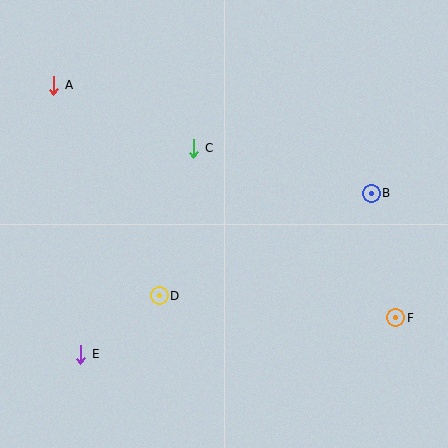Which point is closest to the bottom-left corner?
Point E is closest to the bottom-left corner.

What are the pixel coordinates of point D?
Point D is at (159, 296).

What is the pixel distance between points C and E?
The distance between C and E is 235 pixels.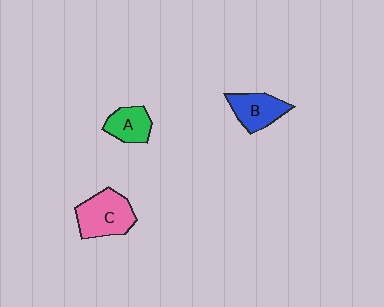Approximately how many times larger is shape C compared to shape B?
Approximately 1.3 times.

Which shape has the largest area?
Shape C (pink).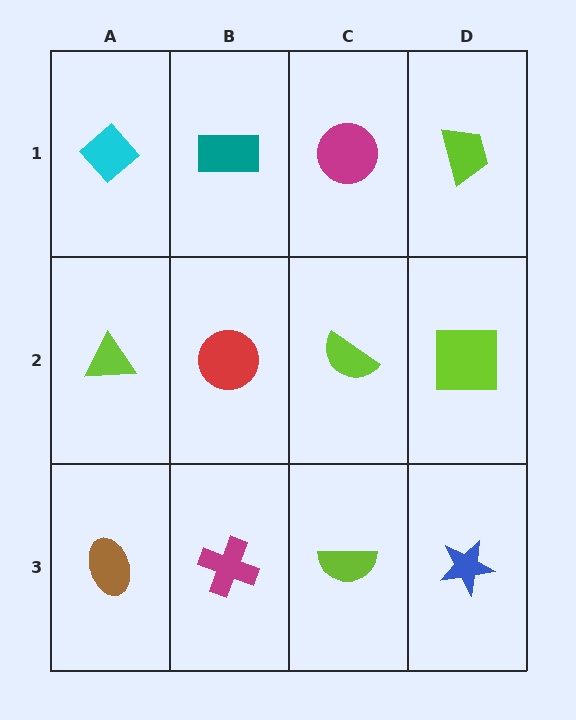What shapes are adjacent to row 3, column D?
A lime square (row 2, column D), a lime semicircle (row 3, column C).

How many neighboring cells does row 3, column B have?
3.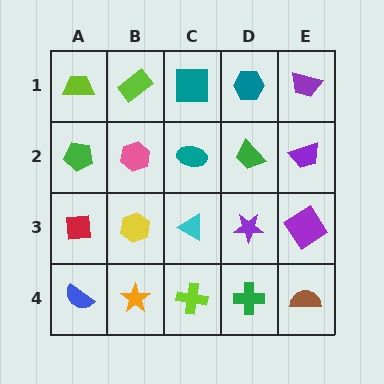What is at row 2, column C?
A teal ellipse.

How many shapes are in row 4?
5 shapes.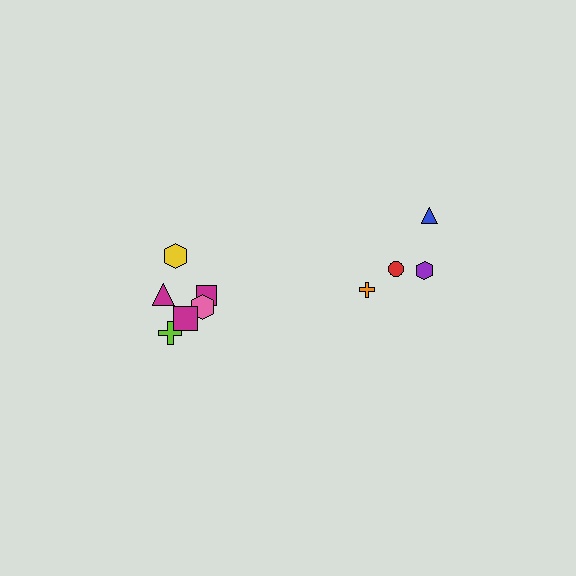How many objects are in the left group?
There are 6 objects.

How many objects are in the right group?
There are 4 objects.